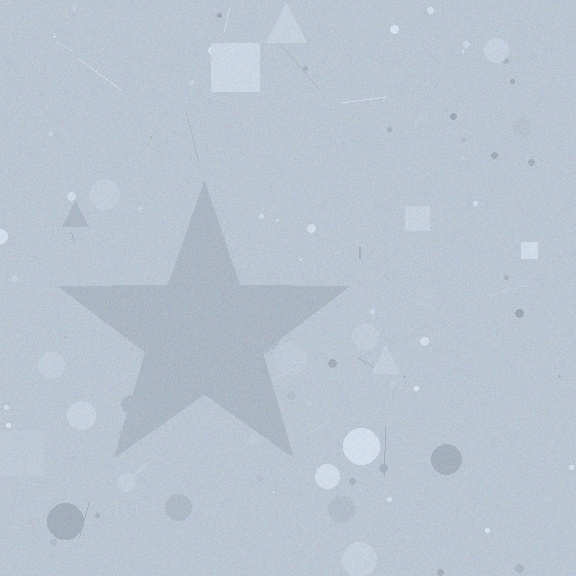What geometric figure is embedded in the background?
A star is embedded in the background.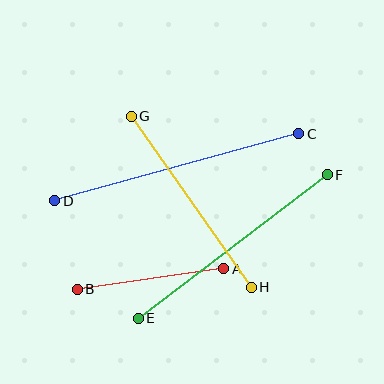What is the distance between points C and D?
The distance is approximately 253 pixels.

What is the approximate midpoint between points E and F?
The midpoint is at approximately (233, 247) pixels.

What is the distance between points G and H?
The distance is approximately 209 pixels.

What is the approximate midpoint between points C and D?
The midpoint is at approximately (177, 167) pixels.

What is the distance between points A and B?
The distance is approximately 148 pixels.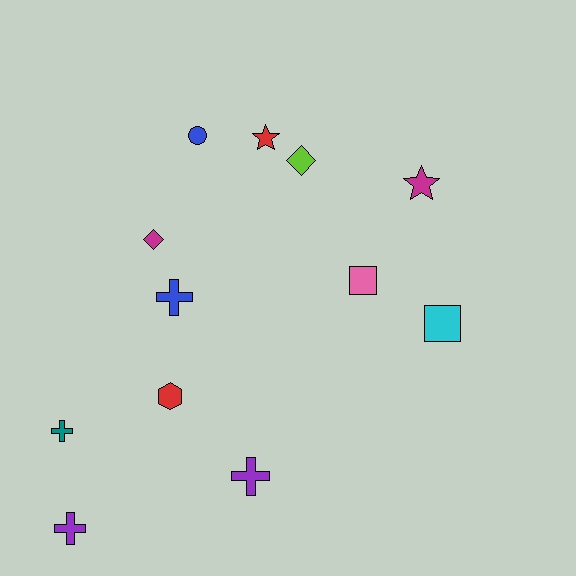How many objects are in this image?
There are 12 objects.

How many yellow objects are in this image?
There are no yellow objects.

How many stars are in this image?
There are 2 stars.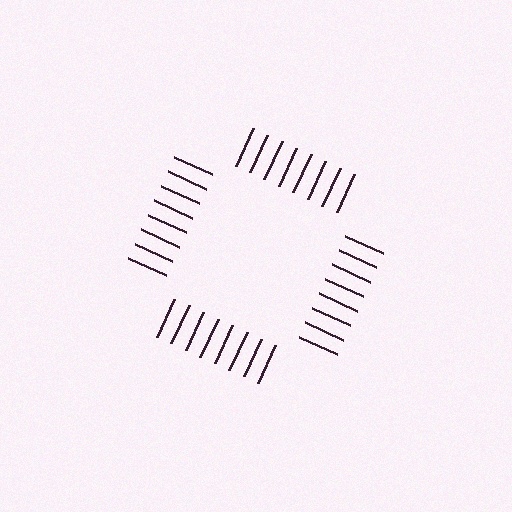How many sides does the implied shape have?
4 sides — the line-ends trace a square.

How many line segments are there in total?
32 — 8 along each of the 4 edges.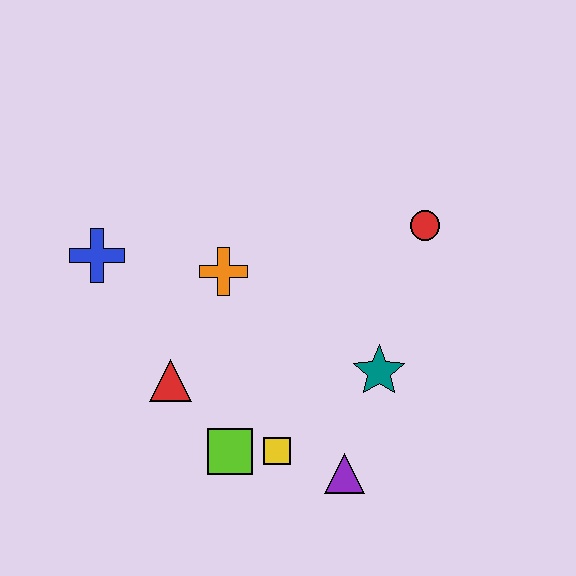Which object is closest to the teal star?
The purple triangle is closest to the teal star.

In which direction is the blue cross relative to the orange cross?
The blue cross is to the left of the orange cross.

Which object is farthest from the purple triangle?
The blue cross is farthest from the purple triangle.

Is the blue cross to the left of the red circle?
Yes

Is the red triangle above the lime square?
Yes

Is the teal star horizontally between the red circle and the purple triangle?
Yes